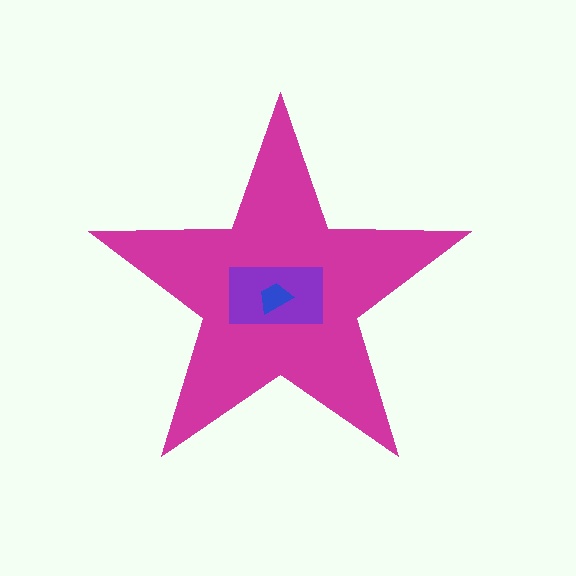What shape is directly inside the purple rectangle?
The blue trapezoid.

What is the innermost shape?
The blue trapezoid.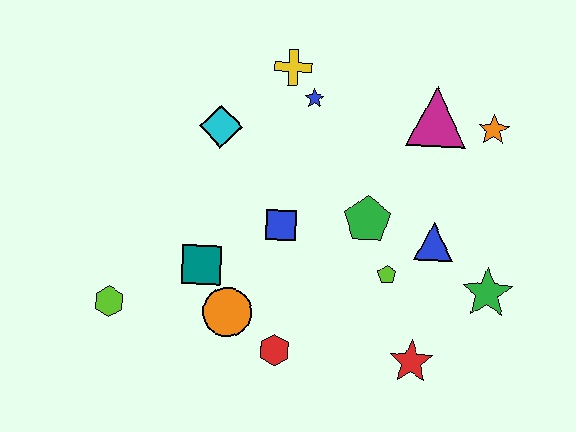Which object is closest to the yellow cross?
The blue star is closest to the yellow cross.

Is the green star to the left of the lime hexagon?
No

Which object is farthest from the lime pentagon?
The lime hexagon is farthest from the lime pentagon.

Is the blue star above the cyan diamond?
Yes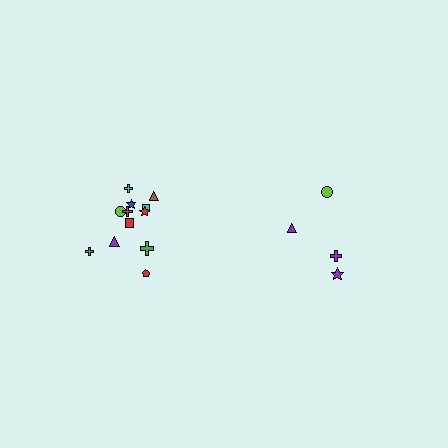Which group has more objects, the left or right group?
The left group.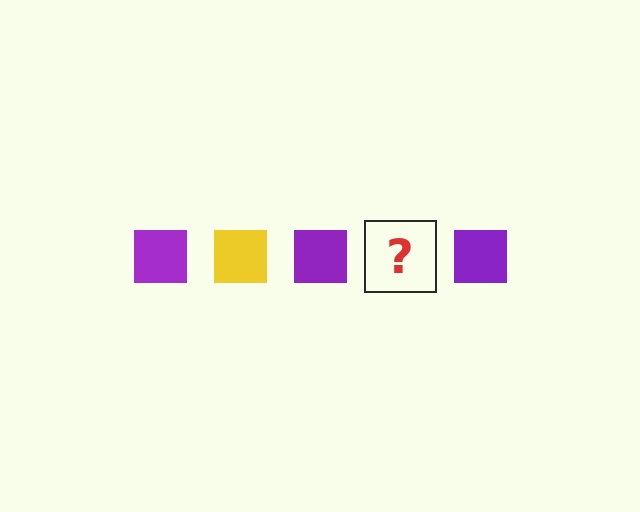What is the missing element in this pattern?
The missing element is a yellow square.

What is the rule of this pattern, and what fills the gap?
The rule is that the pattern cycles through purple, yellow squares. The gap should be filled with a yellow square.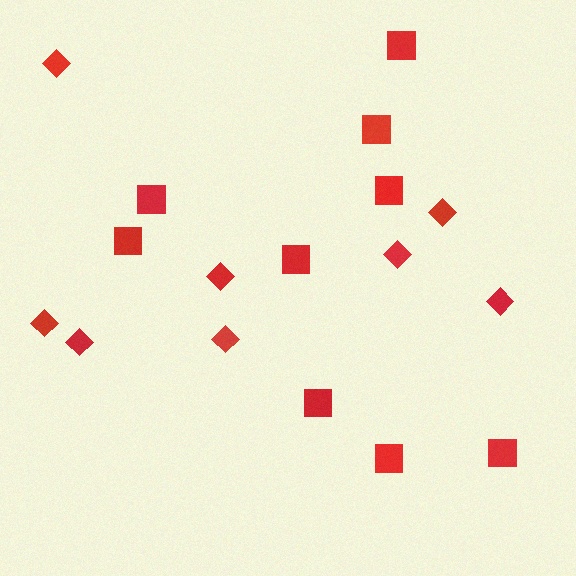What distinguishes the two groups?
There are 2 groups: one group of squares (9) and one group of diamonds (8).